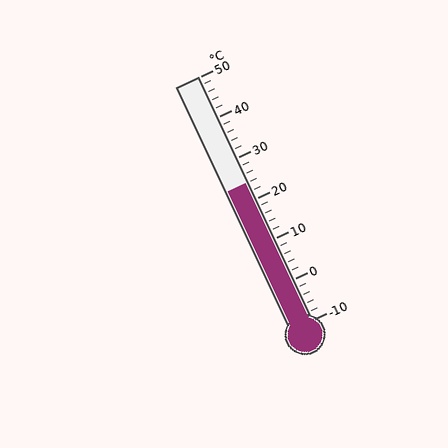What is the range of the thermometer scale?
The thermometer scale ranges from -10°C to 50°C.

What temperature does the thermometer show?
The thermometer shows approximately 24°C.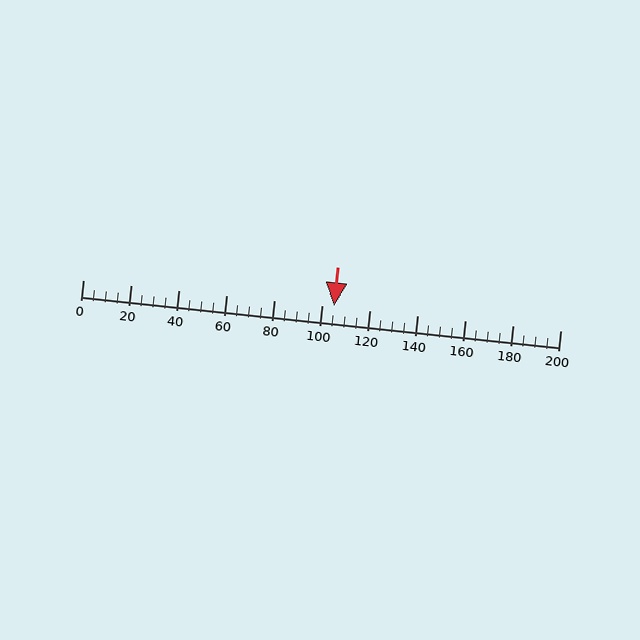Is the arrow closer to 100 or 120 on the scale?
The arrow is closer to 100.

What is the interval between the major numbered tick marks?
The major tick marks are spaced 20 units apart.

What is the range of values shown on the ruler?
The ruler shows values from 0 to 200.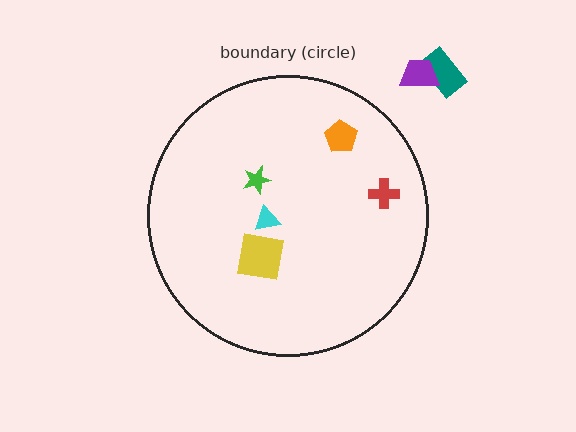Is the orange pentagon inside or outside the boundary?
Inside.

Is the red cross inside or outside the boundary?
Inside.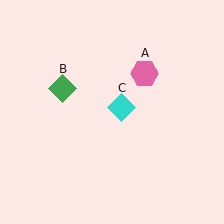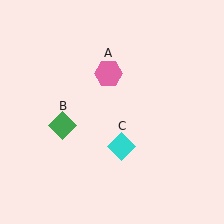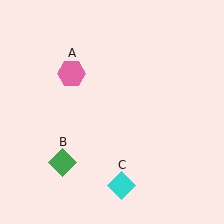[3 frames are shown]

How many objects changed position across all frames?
3 objects changed position: pink hexagon (object A), green diamond (object B), cyan diamond (object C).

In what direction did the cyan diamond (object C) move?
The cyan diamond (object C) moved down.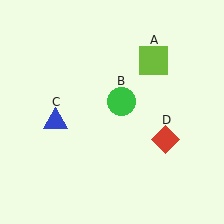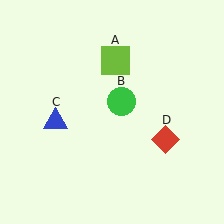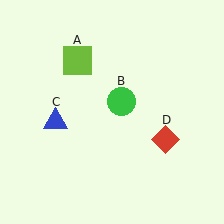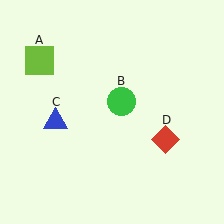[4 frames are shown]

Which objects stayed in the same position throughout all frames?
Green circle (object B) and blue triangle (object C) and red diamond (object D) remained stationary.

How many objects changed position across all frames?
1 object changed position: lime square (object A).